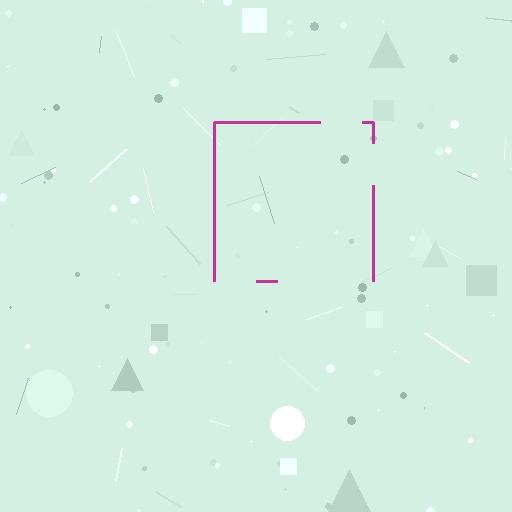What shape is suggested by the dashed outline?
The dashed outline suggests a square.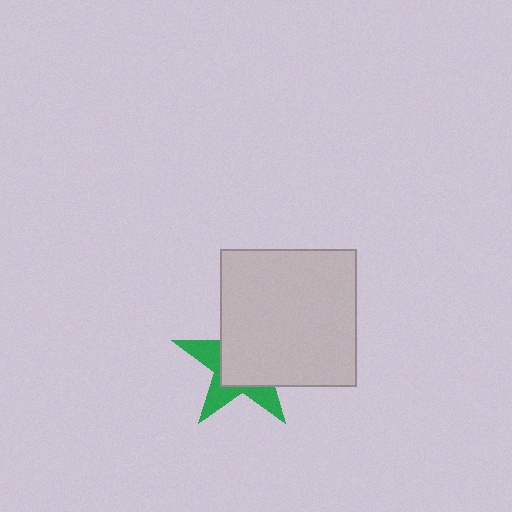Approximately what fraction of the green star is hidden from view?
Roughly 63% of the green star is hidden behind the light gray square.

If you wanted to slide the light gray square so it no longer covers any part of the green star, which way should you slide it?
Slide it toward the upper-right — that is the most direct way to separate the two shapes.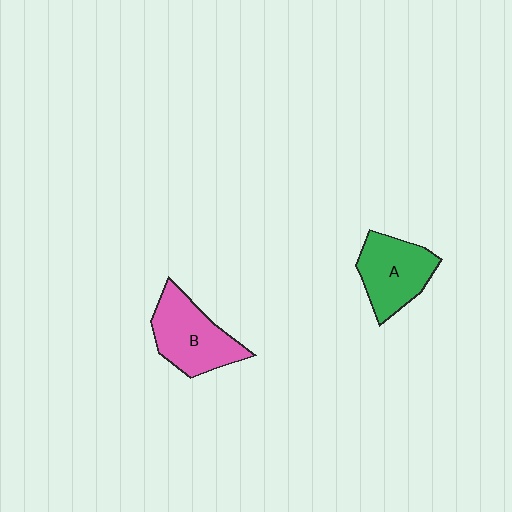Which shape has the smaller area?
Shape A (green).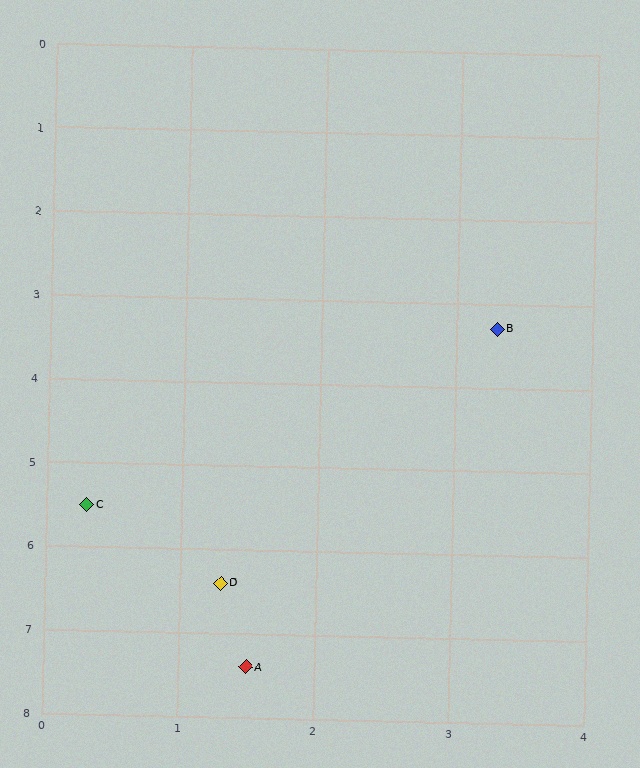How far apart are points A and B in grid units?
Points A and B are about 4.5 grid units apart.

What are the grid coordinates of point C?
Point C is at approximately (0.3, 5.5).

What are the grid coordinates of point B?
Point B is at approximately (3.3, 3.3).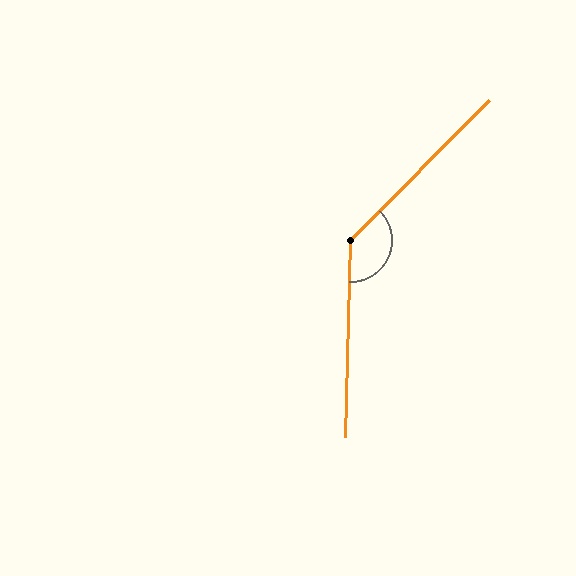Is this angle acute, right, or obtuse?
It is obtuse.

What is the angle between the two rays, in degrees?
Approximately 136 degrees.